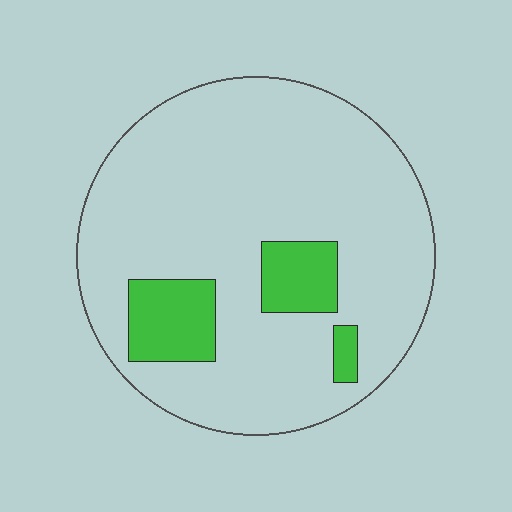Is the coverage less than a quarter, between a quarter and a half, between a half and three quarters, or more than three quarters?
Less than a quarter.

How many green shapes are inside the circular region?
3.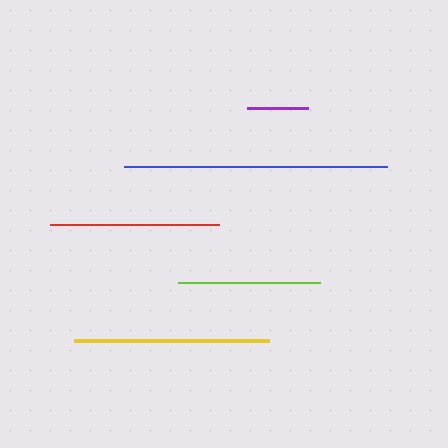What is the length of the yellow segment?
The yellow segment is approximately 195 pixels long.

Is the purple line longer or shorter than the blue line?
The blue line is longer than the purple line.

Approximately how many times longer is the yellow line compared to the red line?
The yellow line is approximately 1.1 times the length of the red line.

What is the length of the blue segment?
The blue segment is approximately 264 pixels long.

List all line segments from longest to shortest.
From longest to shortest: blue, yellow, red, lime, purple.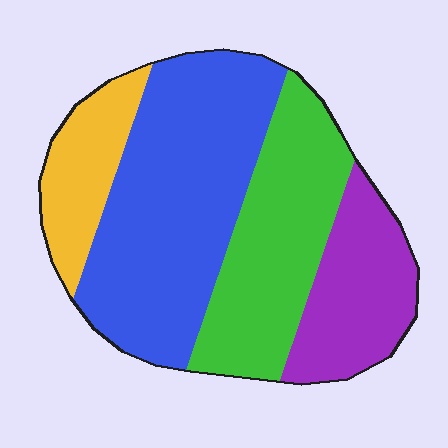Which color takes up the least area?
Yellow, at roughly 15%.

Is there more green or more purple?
Green.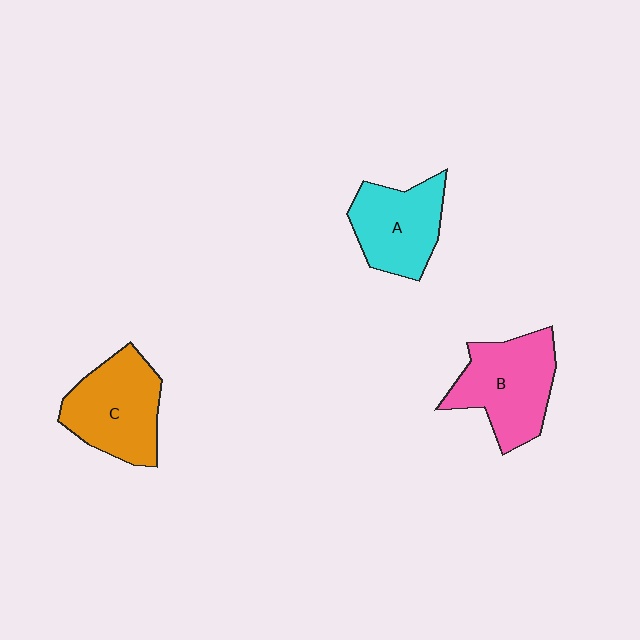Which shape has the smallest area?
Shape A (cyan).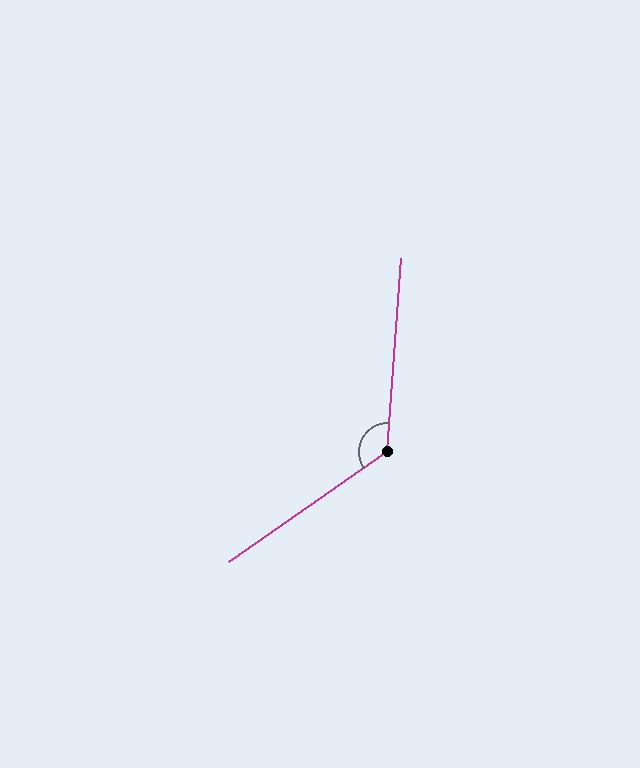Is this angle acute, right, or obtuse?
It is obtuse.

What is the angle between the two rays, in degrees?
Approximately 129 degrees.